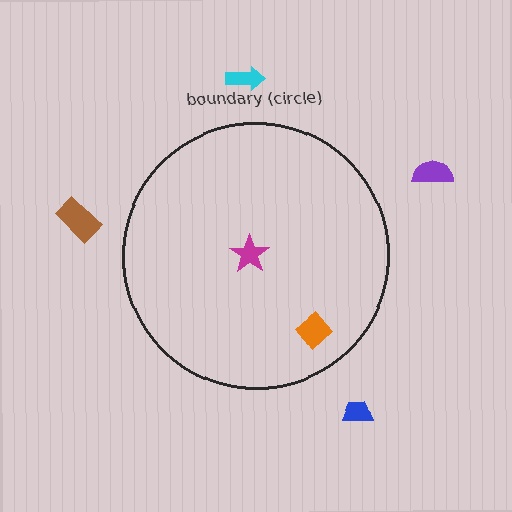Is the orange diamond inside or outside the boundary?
Inside.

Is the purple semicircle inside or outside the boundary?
Outside.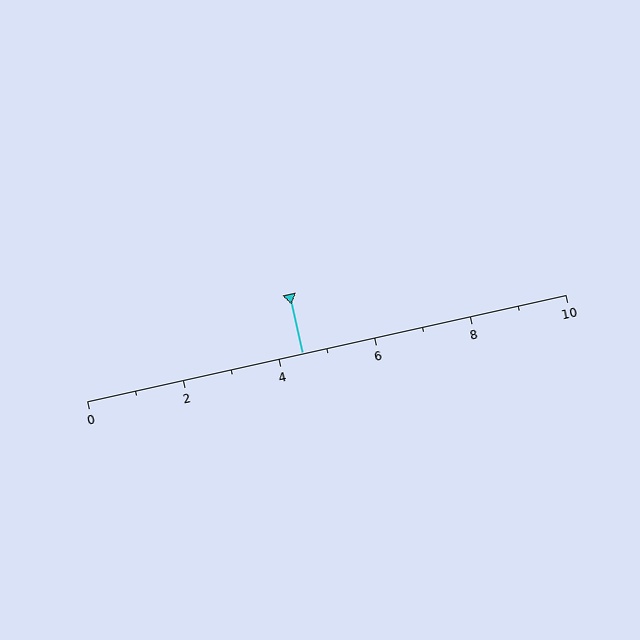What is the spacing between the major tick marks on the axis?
The major ticks are spaced 2 apart.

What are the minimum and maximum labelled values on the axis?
The axis runs from 0 to 10.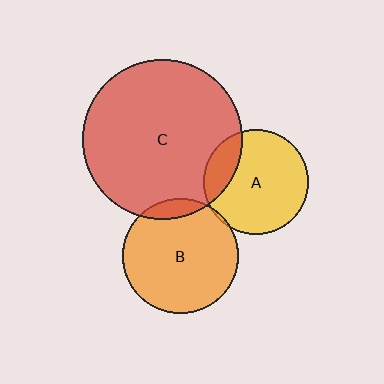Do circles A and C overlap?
Yes.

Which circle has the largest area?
Circle C (red).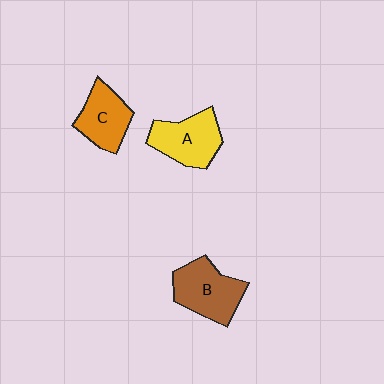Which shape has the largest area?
Shape B (brown).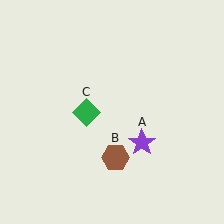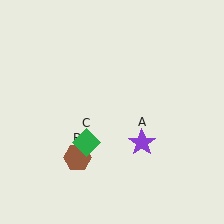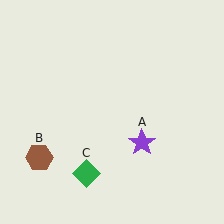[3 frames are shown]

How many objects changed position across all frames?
2 objects changed position: brown hexagon (object B), green diamond (object C).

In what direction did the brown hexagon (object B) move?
The brown hexagon (object B) moved left.